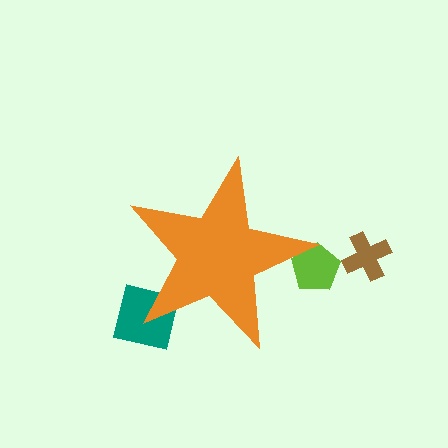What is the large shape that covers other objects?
An orange star.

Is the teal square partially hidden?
Yes, the teal square is partially hidden behind the orange star.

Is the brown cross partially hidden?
No, the brown cross is fully visible.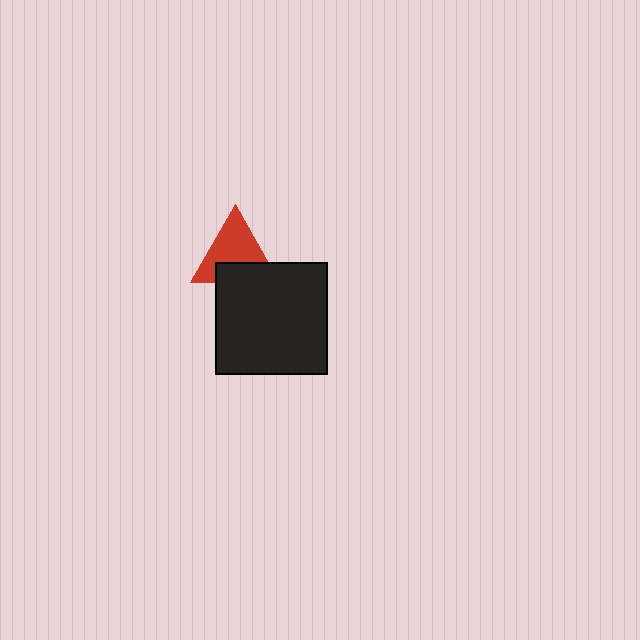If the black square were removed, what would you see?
You would see the complete red triangle.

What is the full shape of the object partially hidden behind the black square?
The partially hidden object is a red triangle.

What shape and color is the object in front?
The object in front is a black square.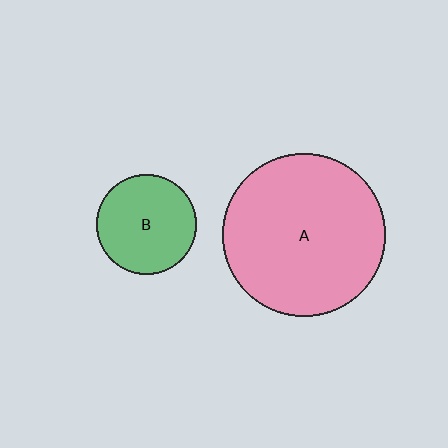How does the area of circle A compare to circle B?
Approximately 2.6 times.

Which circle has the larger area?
Circle A (pink).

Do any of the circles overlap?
No, none of the circles overlap.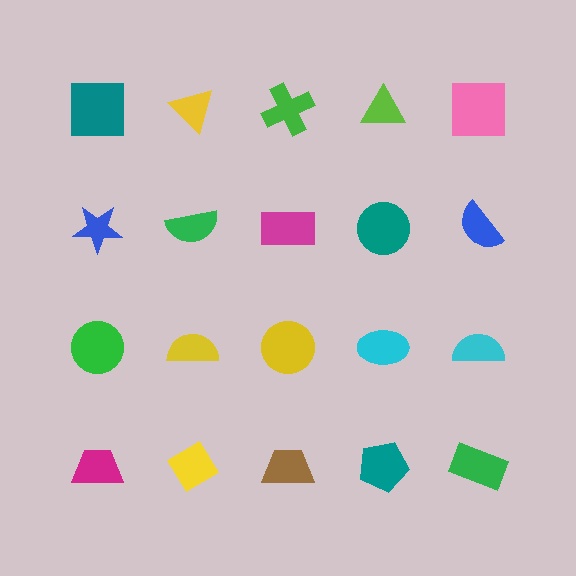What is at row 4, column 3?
A brown trapezoid.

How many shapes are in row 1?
5 shapes.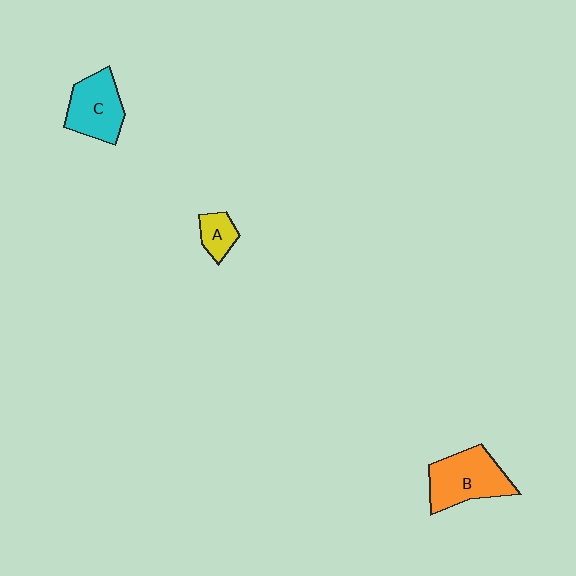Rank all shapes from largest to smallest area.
From largest to smallest: B (orange), C (cyan), A (yellow).